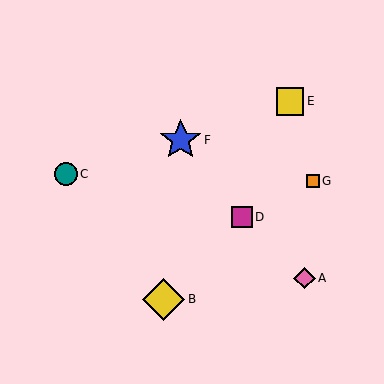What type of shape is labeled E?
Shape E is a yellow square.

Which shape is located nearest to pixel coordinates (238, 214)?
The magenta square (labeled D) at (242, 217) is nearest to that location.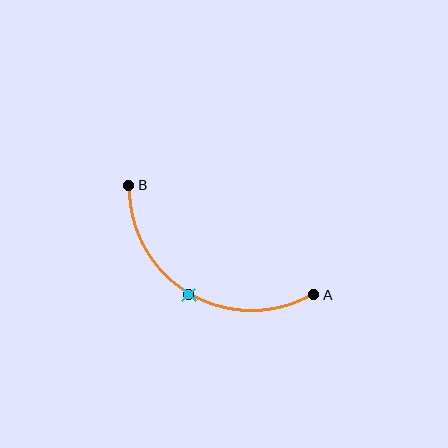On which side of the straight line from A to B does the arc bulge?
The arc bulges below the straight line connecting A and B.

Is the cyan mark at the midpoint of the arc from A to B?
Yes. The cyan mark lies on the arc at equal arc-length from both A and B — it is the arc midpoint.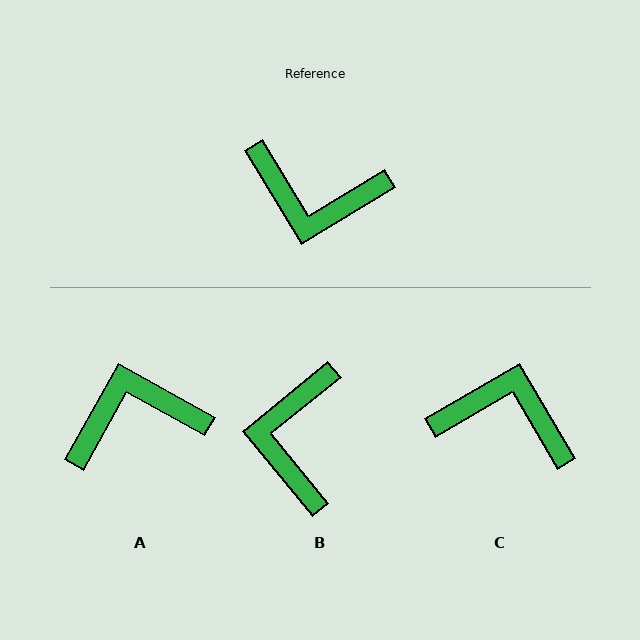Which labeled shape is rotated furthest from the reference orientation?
C, about 179 degrees away.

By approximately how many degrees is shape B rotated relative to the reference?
Approximately 82 degrees clockwise.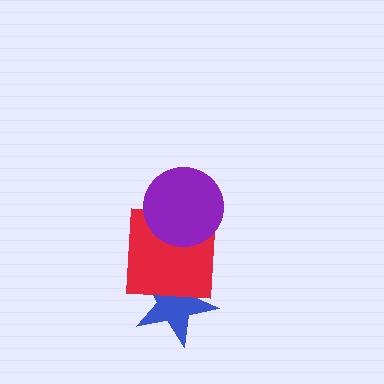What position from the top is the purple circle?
The purple circle is 1st from the top.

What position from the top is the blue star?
The blue star is 3rd from the top.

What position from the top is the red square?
The red square is 2nd from the top.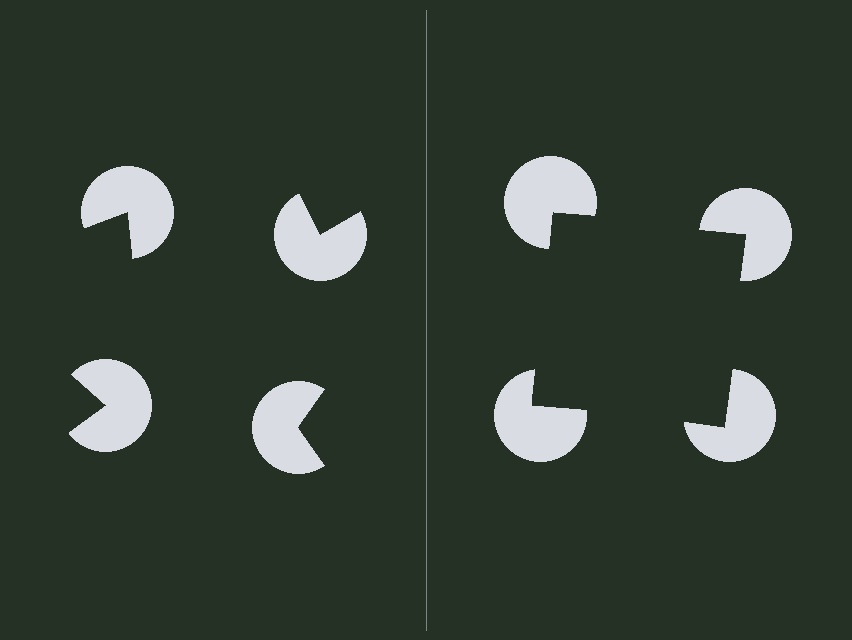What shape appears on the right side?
An illusory square.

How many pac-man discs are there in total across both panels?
8 — 4 on each side.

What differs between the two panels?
The pac-man discs are positioned identically on both sides; only the wedge orientations differ. On the right they align to a square; on the left they are misaligned.